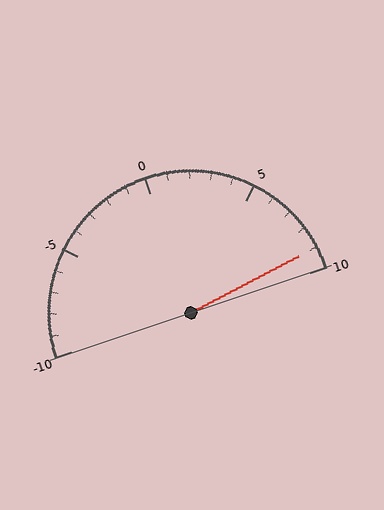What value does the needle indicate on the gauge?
The needle indicates approximately 9.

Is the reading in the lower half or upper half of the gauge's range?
The reading is in the upper half of the range (-10 to 10).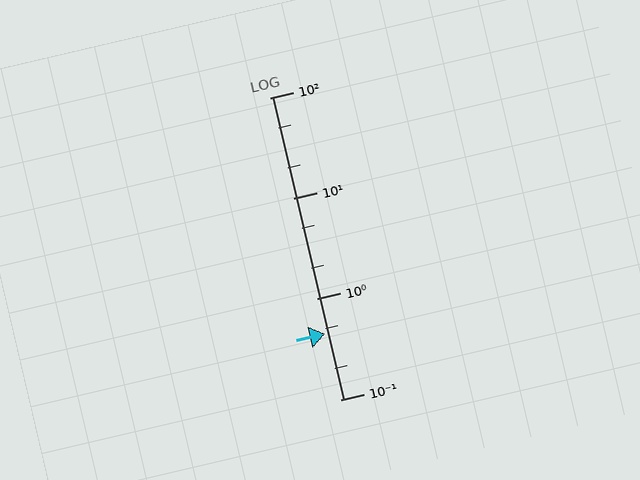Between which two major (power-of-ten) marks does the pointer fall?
The pointer is between 0.1 and 1.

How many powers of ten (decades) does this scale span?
The scale spans 3 decades, from 0.1 to 100.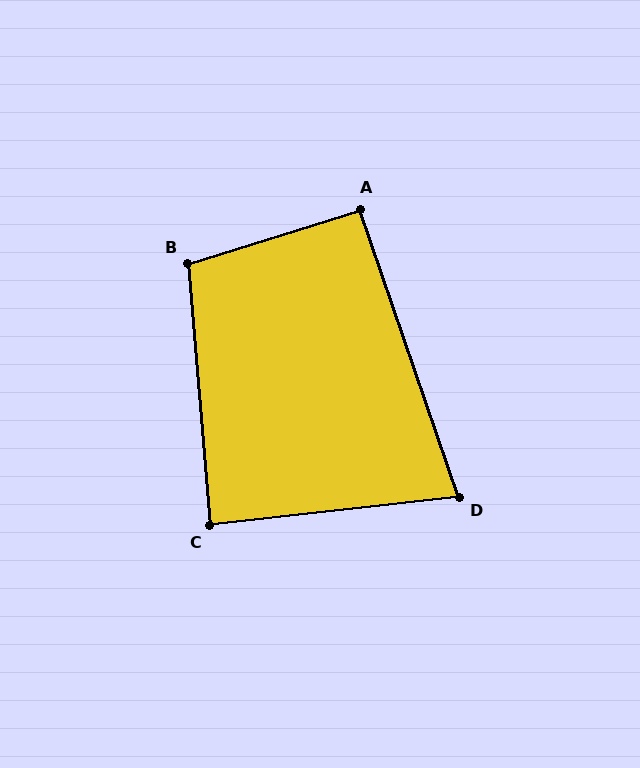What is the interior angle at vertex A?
Approximately 92 degrees (approximately right).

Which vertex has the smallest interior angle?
D, at approximately 78 degrees.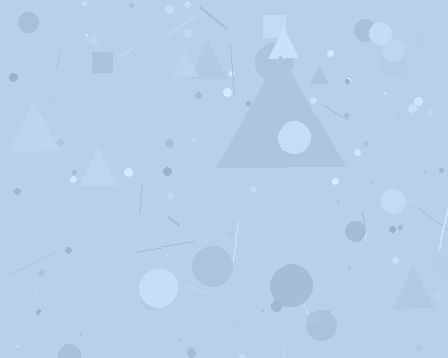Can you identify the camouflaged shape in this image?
The camouflaged shape is a triangle.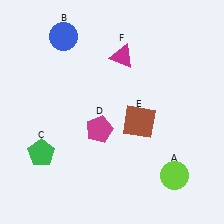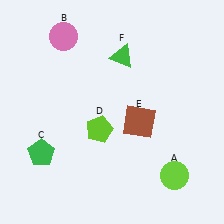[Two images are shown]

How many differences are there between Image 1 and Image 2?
There are 3 differences between the two images.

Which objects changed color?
B changed from blue to pink. D changed from magenta to lime. F changed from magenta to green.